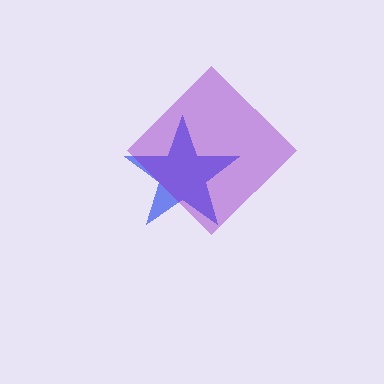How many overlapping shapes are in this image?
There are 2 overlapping shapes in the image.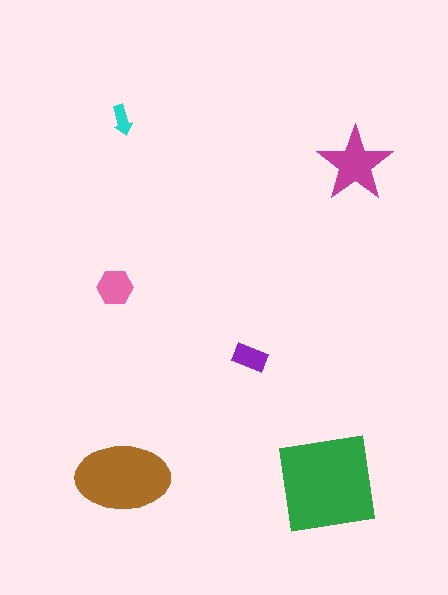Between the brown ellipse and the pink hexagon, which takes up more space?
The brown ellipse.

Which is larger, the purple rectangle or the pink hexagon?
The pink hexagon.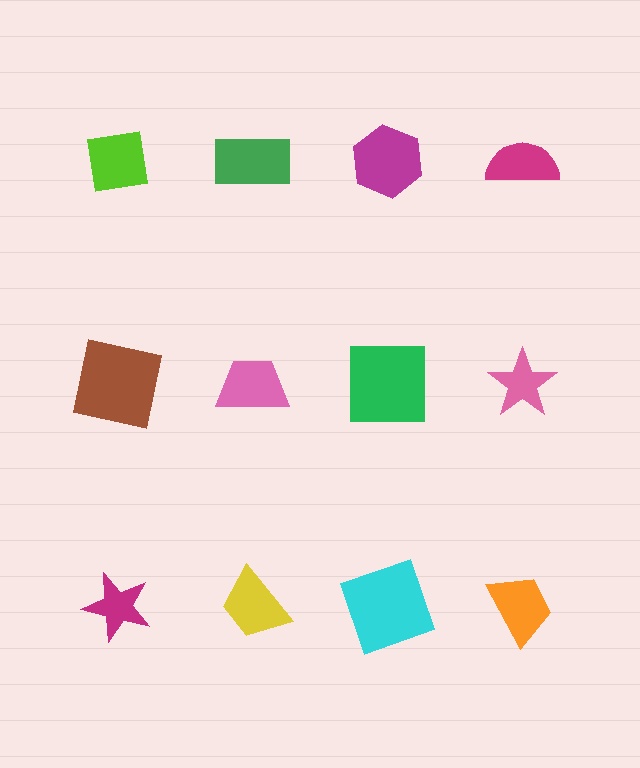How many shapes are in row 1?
4 shapes.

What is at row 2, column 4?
A pink star.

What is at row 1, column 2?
A green rectangle.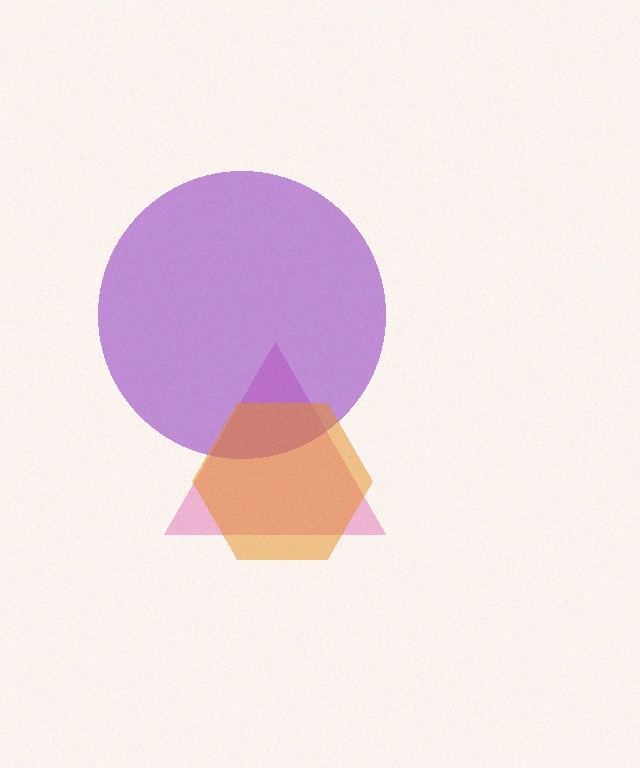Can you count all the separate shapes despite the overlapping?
Yes, there are 3 separate shapes.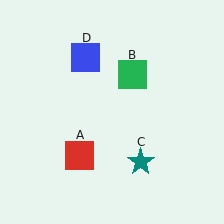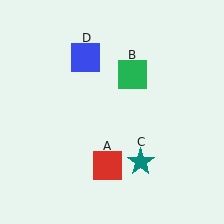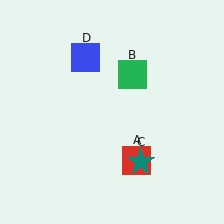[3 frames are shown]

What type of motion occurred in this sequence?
The red square (object A) rotated counterclockwise around the center of the scene.